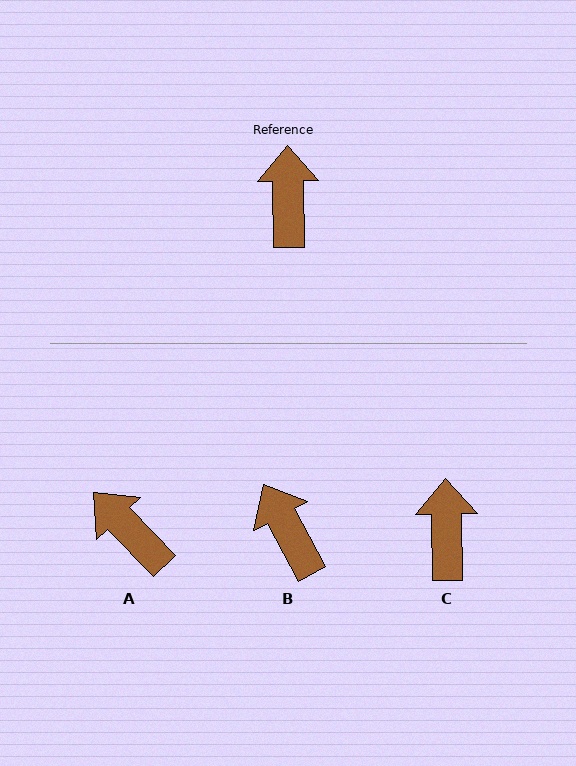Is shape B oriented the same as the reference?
No, it is off by about 28 degrees.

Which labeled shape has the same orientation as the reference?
C.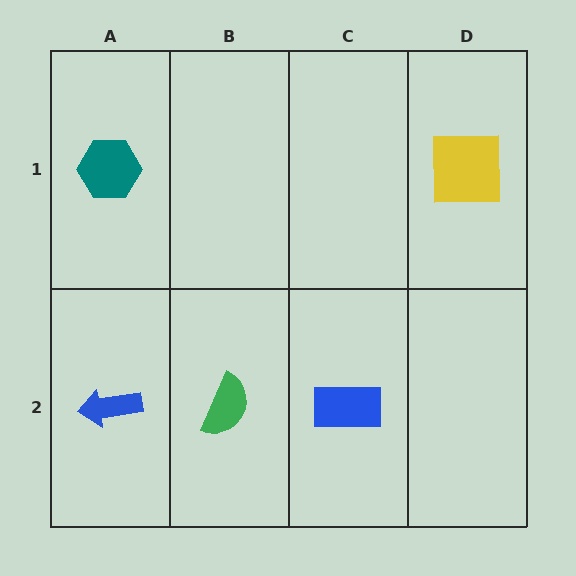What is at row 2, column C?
A blue rectangle.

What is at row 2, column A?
A blue arrow.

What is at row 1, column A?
A teal hexagon.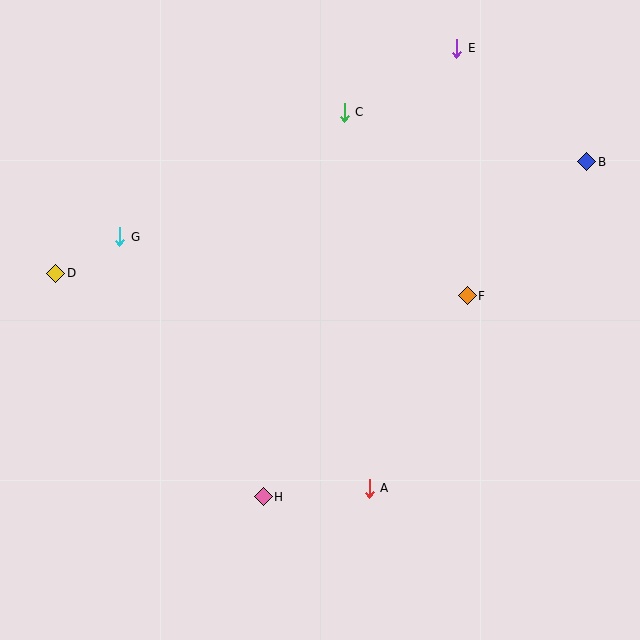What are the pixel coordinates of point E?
Point E is at (457, 48).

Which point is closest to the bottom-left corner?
Point H is closest to the bottom-left corner.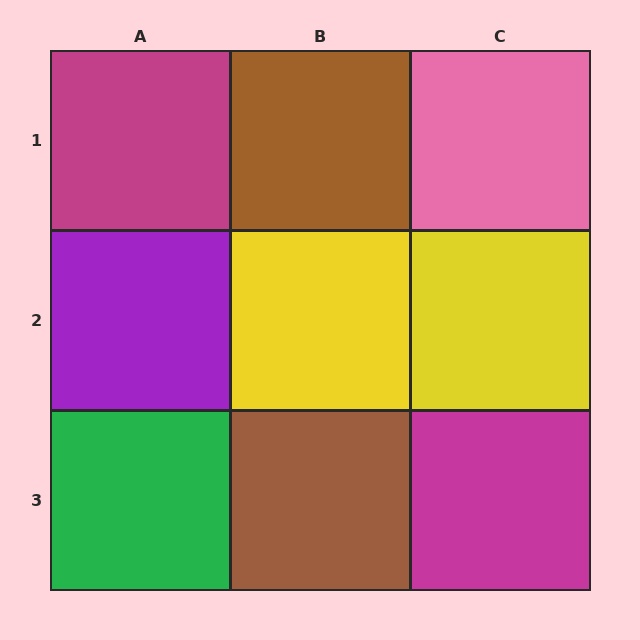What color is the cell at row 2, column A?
Purple.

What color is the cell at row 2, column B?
Yellow.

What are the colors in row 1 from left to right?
Magenta, brown, pink.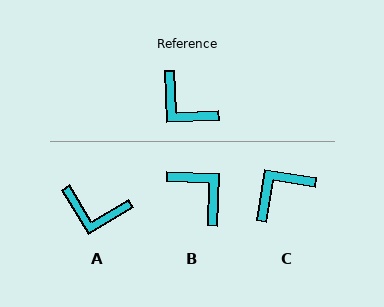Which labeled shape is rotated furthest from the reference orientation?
B, about 176 degrees away.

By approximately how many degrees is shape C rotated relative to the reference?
Approximately 101 degrees clockwise.